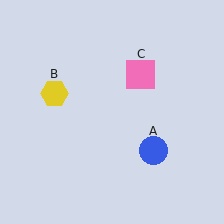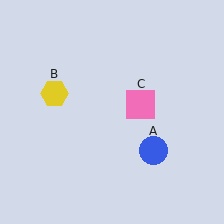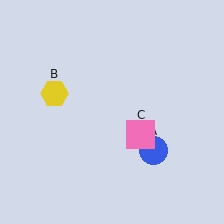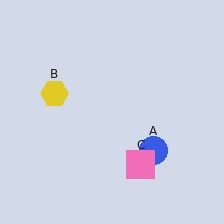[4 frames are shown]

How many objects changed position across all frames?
1 object changed position: pink square (object C).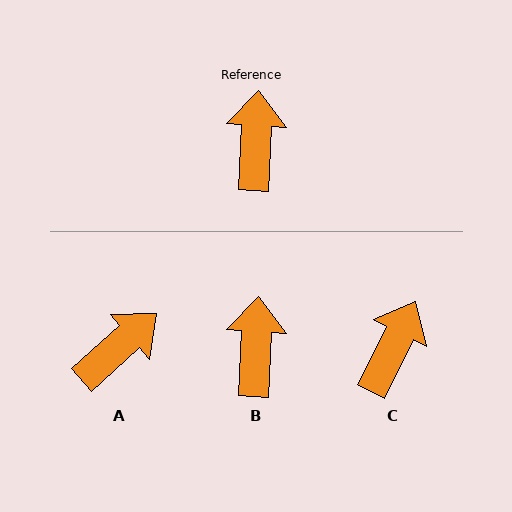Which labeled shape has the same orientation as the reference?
B.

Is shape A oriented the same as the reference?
No, it is off by about 45 degrees.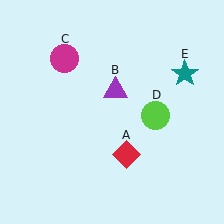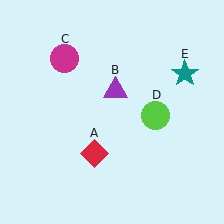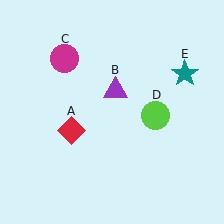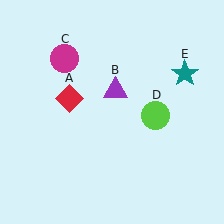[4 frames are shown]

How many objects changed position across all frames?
1 object changed position: red diamond (object A).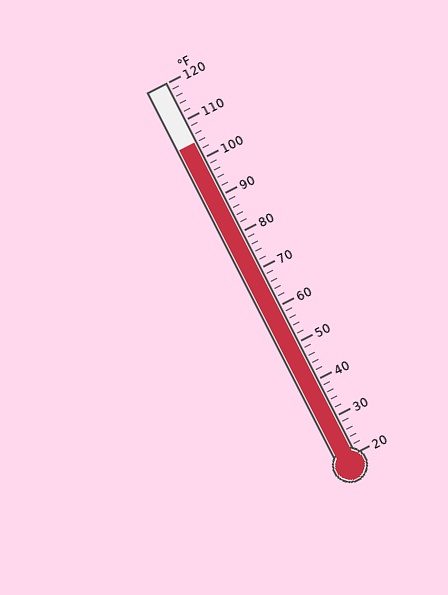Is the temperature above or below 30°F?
The temperature is above 30°F.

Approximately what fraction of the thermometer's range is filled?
The thermometer is filled to approximately 85% of its range.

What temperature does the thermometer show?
The thermometer shows approximately 104°F.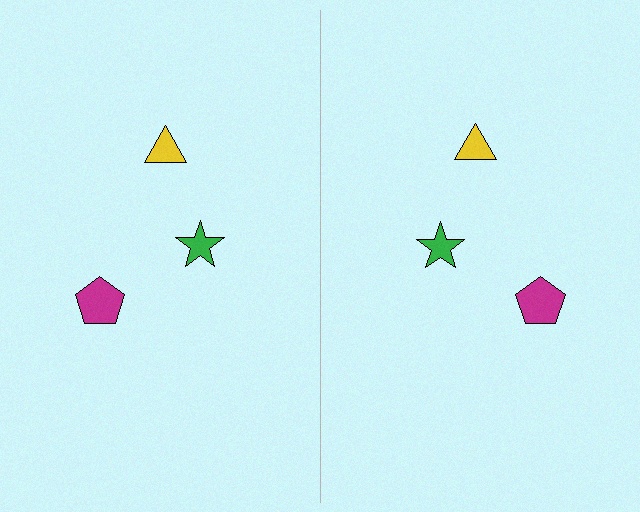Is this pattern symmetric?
Yes, this pattern has bilateral (reflection) symmetry.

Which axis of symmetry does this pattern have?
The pattern has a vertical axis of symmetry running through the center of the image.